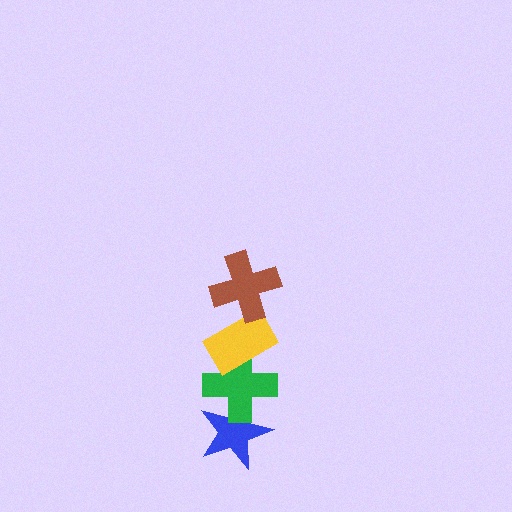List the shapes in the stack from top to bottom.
From top to bottom: the brown cross, the yellow rectangle, the green cross, the blue star.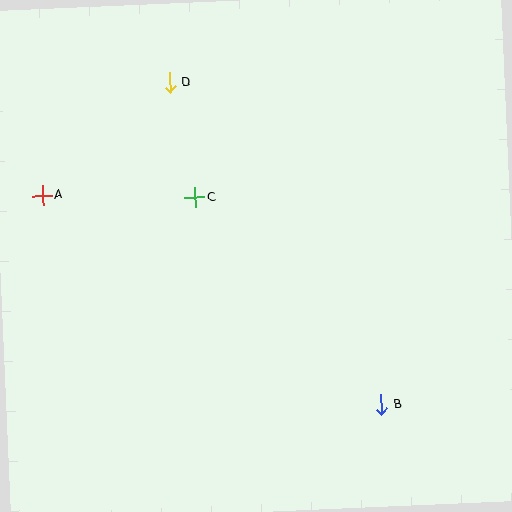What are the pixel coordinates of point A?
Point A is at (42, 195).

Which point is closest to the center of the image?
Point C at (195, 197) is closest to the center.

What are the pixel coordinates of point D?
Point D is at (170, 83).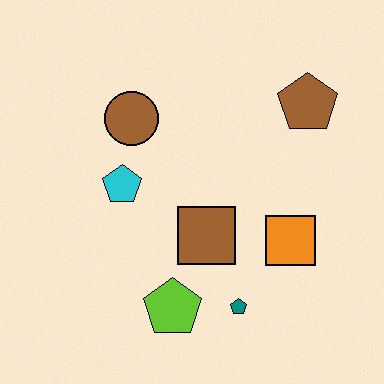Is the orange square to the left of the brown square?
No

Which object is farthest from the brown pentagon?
The lime pentagon is farthest from the brown pentagon.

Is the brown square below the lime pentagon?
No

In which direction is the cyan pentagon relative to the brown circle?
The cyan pentagon is below the brown circle.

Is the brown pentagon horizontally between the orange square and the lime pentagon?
No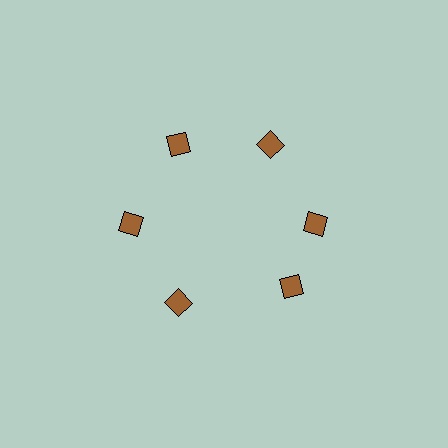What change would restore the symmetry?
The symmetry would be restored by rotating it back into even spacing with its neighbors so that all 6 diamonds sit at equal angles and equal distance from the center.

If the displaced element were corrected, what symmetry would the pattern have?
It would have 6-fold rotational symmetry — the pattern would map onto itself every 60 degrees.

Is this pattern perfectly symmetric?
No. The 6 brown diamonds are arranged in a ring, but one element near the 5 o'clock position is rotated out of alignment along the ring, breaking the 6-fold rotational symmetry.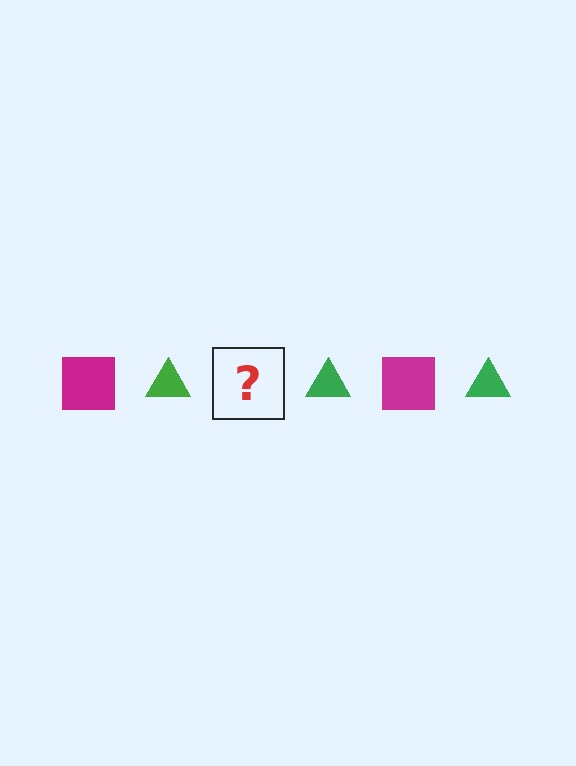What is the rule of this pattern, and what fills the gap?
The rule is that the pattern alternates between magenta square and green triangle. The gap should be filled with a magenta square.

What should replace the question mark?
The question mark should be replaced with a magenta square.